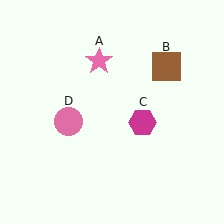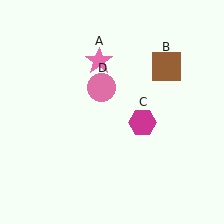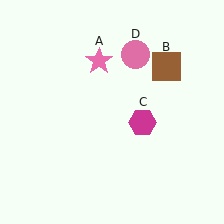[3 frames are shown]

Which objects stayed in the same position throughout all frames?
Pink star (object A) and brown square (object B) and magenta hexagon (object C) remained stationary.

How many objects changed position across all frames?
1 object changed position: pink circle (object D).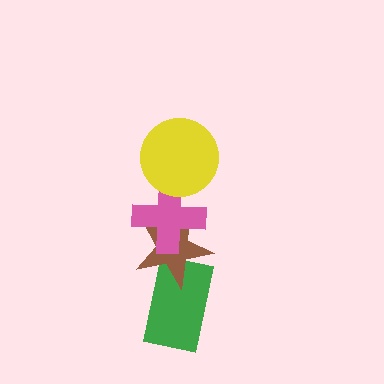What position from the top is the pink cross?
The pink cross is 2nd from the top.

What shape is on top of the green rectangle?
The brown star is on top of the green rectangle.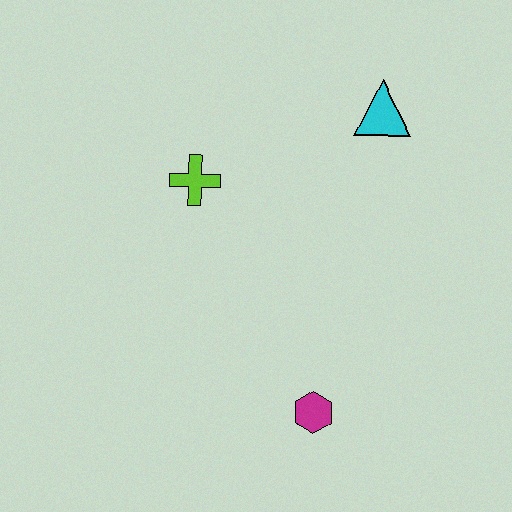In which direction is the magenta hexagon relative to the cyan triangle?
The magenta hexagon is below the cyan triangle.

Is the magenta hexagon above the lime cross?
No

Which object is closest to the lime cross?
The cyan triangle is closest to the lime cross.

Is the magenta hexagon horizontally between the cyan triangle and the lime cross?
Yes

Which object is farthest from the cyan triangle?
The magenta hexagon is farthest from the cyan triangle.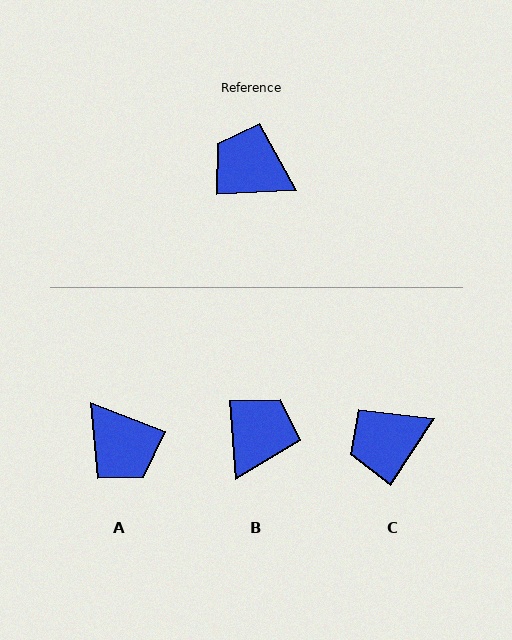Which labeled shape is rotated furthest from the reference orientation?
A, about 156 degrees away.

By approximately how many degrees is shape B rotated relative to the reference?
Approximately 88 degrees clockwise.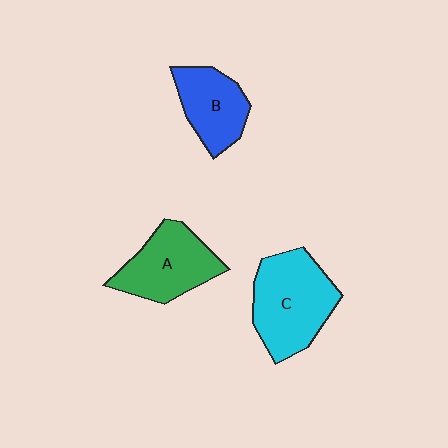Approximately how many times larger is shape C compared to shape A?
Approximately 1.2 times.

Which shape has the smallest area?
Shape B (blue).